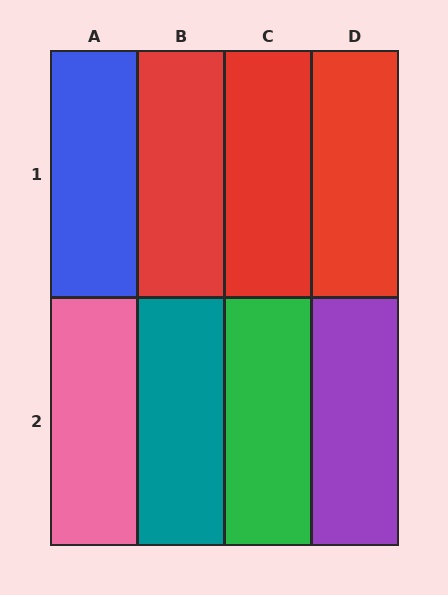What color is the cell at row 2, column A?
Pink.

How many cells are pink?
1 cell is pink.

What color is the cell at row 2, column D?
Purple.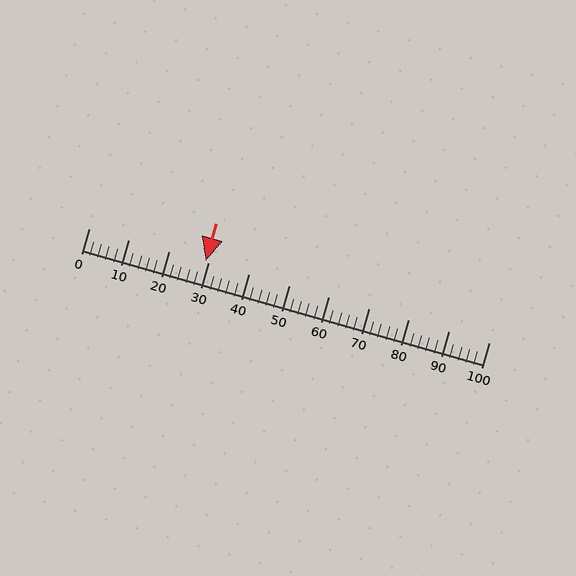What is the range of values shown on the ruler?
The ruler shows values from 0 to 100.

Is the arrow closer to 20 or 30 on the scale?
The arrow is closer to 30.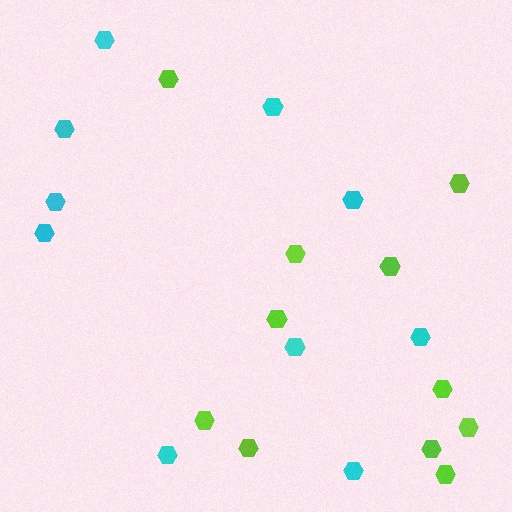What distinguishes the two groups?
There are 2 groups: one group of lime hexagons (11) and one group of cyan hexagons (10).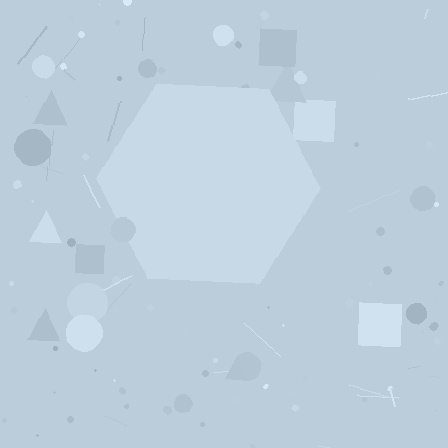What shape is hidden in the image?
A hexagon is hidden in the image.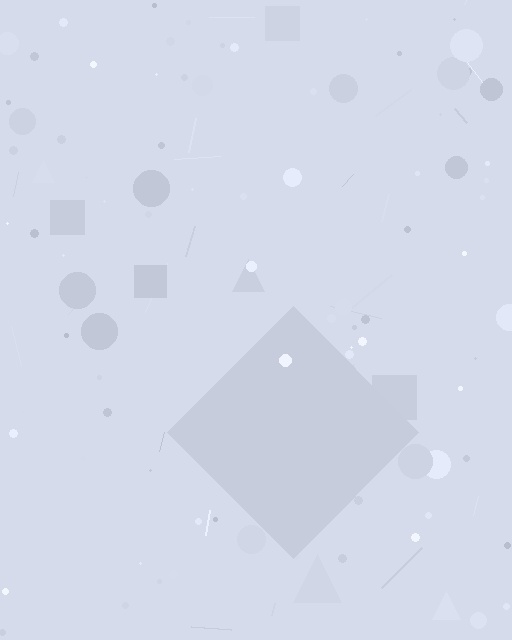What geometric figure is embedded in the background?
A diamond is embedded in the background.